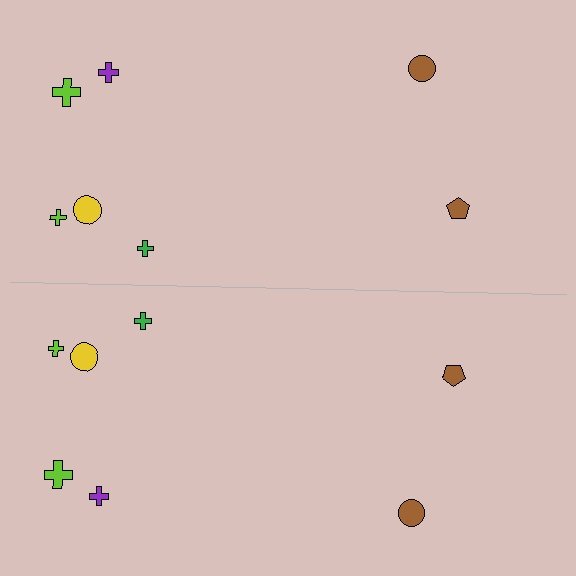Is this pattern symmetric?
Yes, this pattern has bilateral (reflection) symmetry.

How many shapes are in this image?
There are 14 shapes in this image.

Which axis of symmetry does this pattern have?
The pattern has a horizontal axis of symmetry running through the center of the image.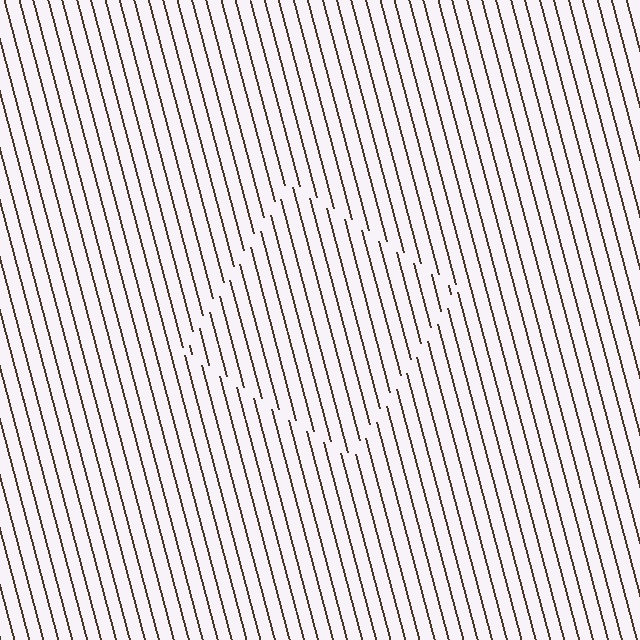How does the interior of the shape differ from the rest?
The interior of the shape contains the same grating, shifted by half a period — the contour is defined by the phase discontinuity where line-ends from the inner and outer gratings abut.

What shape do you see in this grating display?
An illusory square. The interior of the shape contains the same grating, shifted by half a period — the contour is defined by the phase discontinuity where line-ends from the inner and outer gratings abut.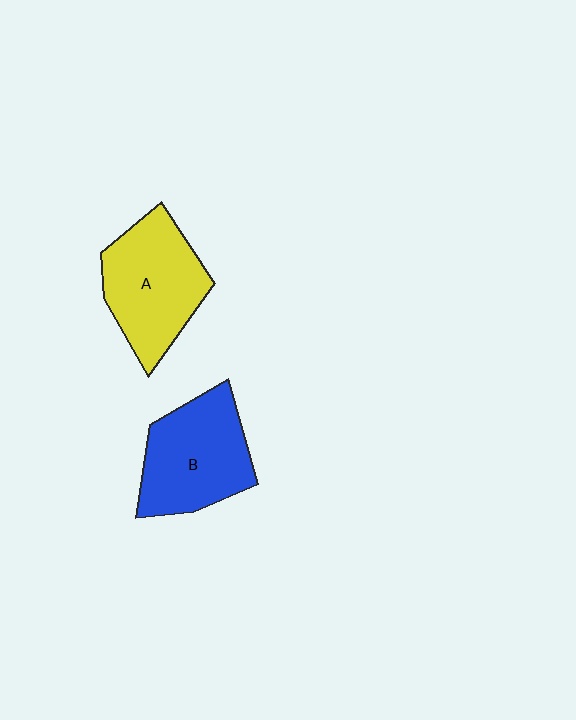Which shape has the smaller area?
Shape B (blue).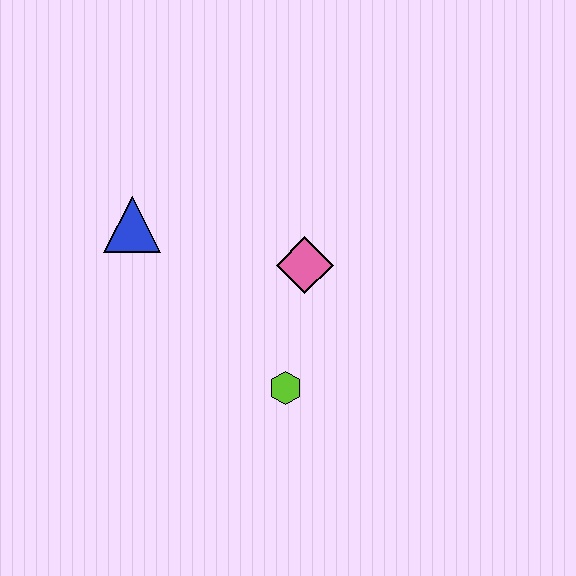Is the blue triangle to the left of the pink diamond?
Yes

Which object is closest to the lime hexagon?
The pink diamond is closest to the lime hexagon.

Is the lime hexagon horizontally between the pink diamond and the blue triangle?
Yes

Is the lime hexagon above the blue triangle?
No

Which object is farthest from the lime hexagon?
The blue triangle is farthest from the lime hexagon.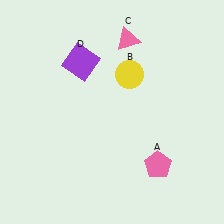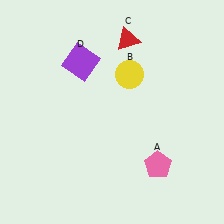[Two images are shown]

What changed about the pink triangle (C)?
In Image 1, C is pink. In Image 2, it changed to red.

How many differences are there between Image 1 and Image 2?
There is 1 difference between the two images.